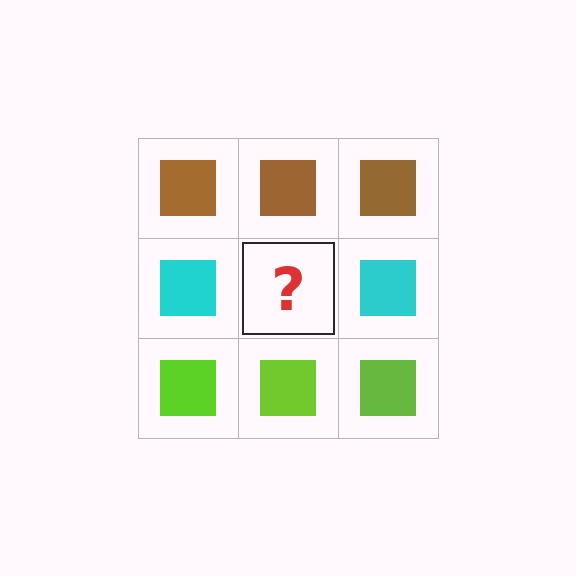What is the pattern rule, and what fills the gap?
The rule is that each row has a consistent color. The gap should be filled with a cyan square.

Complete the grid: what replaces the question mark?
The question mark should be replaced with a cyan square.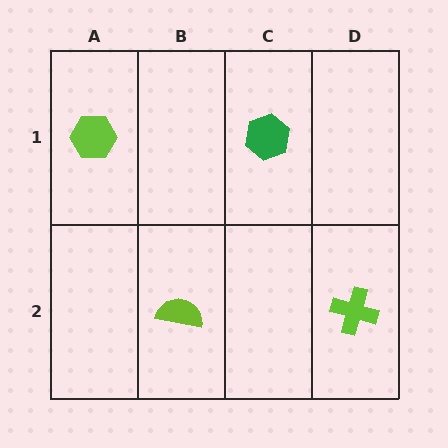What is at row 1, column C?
A green hexagon.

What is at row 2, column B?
A lime semicircle.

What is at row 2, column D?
A lime cross.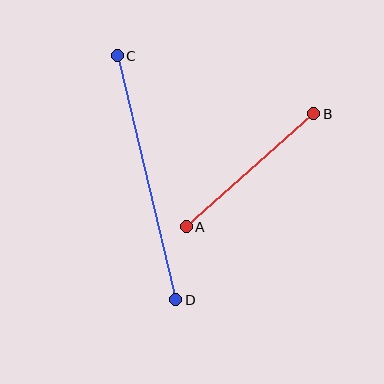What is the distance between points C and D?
The distance is approximately 251 pixels.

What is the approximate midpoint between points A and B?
The midpoint is at approximately (250, 170) pixels.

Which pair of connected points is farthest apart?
Points C and D are farthest apart.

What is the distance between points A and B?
The distance is approximately 170 pixels.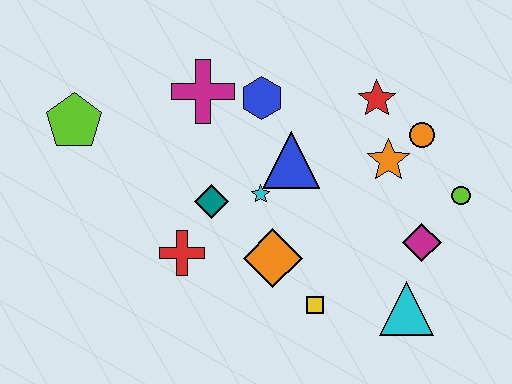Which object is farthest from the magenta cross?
The cyan triangle is farthest from the magenta cross.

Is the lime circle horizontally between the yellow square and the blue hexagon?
No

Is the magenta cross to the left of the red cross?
No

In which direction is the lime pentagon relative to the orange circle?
The lime pentagon is to the left of the orange circle.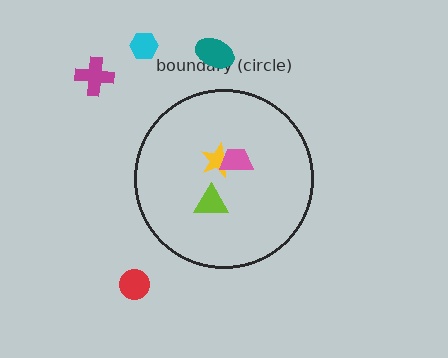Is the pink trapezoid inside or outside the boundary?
Inside.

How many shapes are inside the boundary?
3 inside, 4 outside.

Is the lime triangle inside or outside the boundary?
Inside.